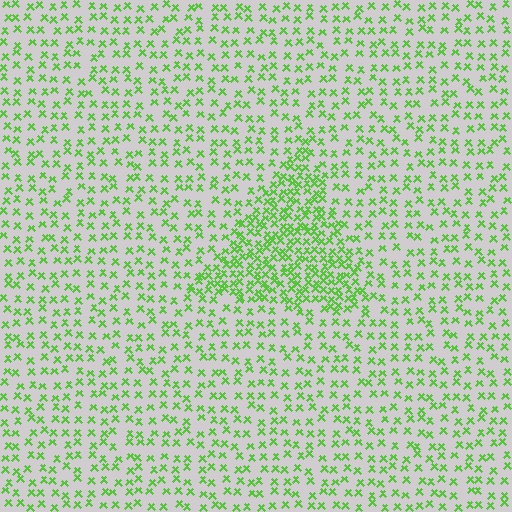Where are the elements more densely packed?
The elements are more densely packed inside the triangle boundary.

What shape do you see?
I see a triangle.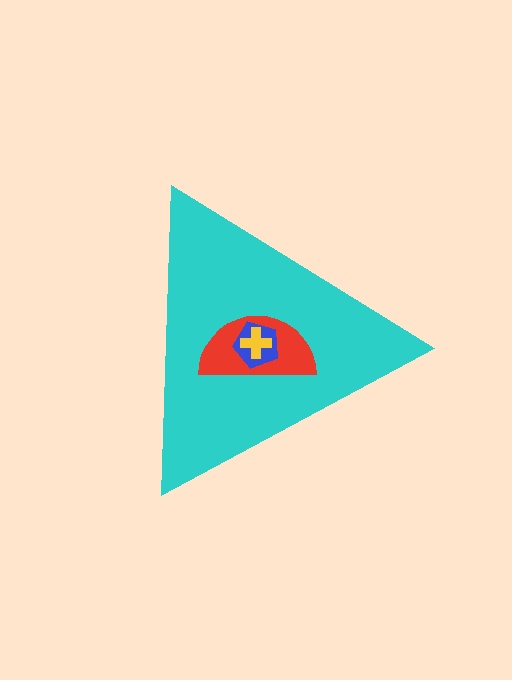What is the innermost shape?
The yellow cross.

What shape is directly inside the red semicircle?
The blue pentagon.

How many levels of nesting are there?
4.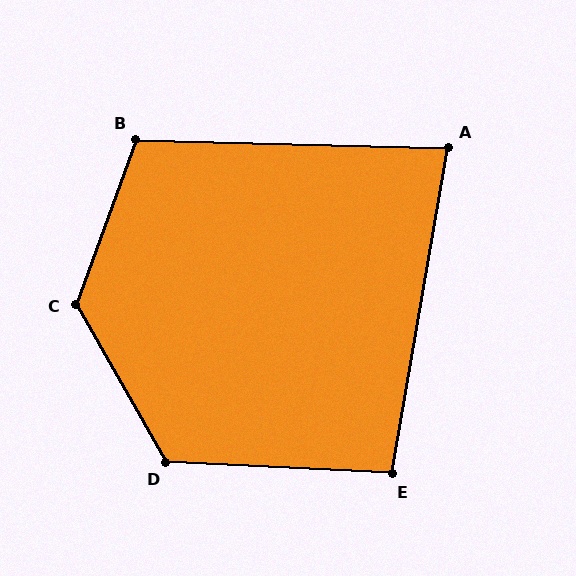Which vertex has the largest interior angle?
C, at approximately 130 degrees.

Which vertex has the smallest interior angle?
A, at approximately 82 degrees.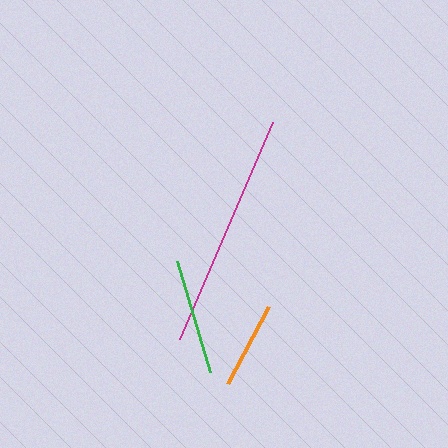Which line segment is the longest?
The magenta line is the longest at approximately 236 pixels.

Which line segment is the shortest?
The orange line is the shortest at approximately 88 pixels.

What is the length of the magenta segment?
The magenta segment is approximately 236 pixels long.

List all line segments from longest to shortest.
From longest to shortest: magenta, green, orange.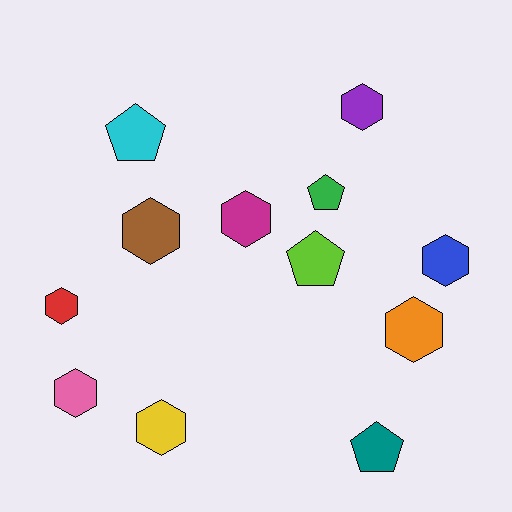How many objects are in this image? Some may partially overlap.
There are 12 objects.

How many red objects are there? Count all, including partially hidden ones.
There is 1 red object.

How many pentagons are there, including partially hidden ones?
There are 4 pentagons.